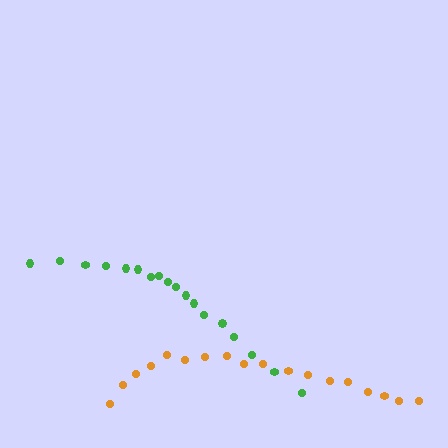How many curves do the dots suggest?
There are 2 distinct paths.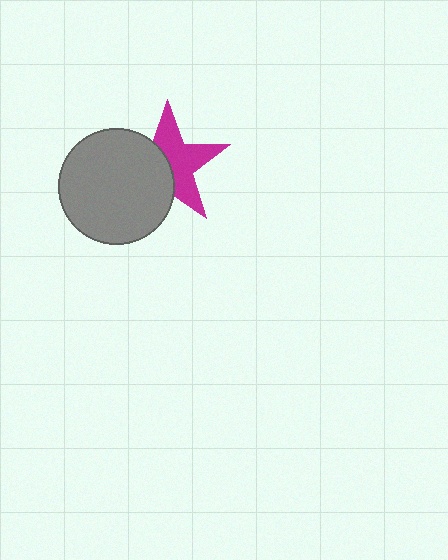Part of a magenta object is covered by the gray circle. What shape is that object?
It is a star.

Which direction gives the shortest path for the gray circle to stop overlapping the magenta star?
Moving left gives the shortest separation.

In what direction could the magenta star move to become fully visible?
The magenta star could move right. That would shift it out from behind the gray circle entirely.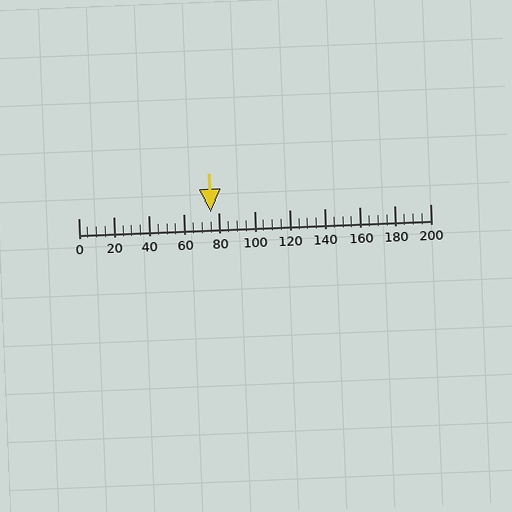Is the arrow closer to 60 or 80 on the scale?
The arrow is closer to 80.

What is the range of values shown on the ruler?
The ruler shows values from 0 to 200.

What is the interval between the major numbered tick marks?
The major tick marks are spaced 20 units apart.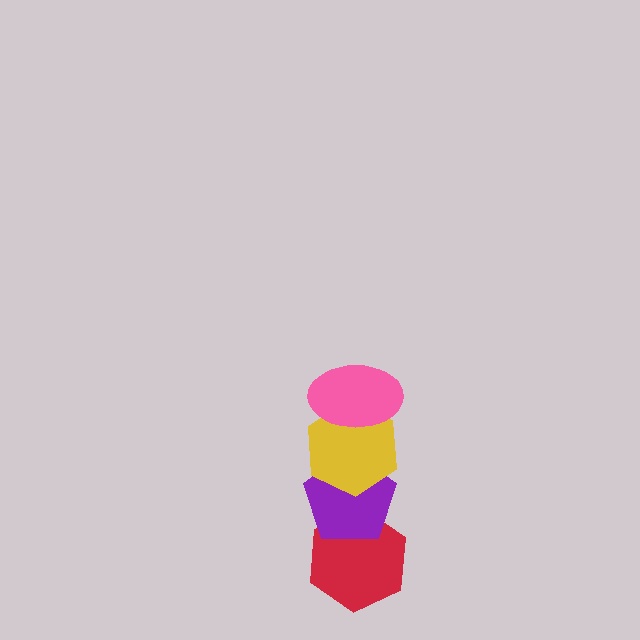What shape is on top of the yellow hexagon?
The pink ellipse is on top of the yellow hexagon.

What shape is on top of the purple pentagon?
The yellow hexagon is on top of the purple pentagon.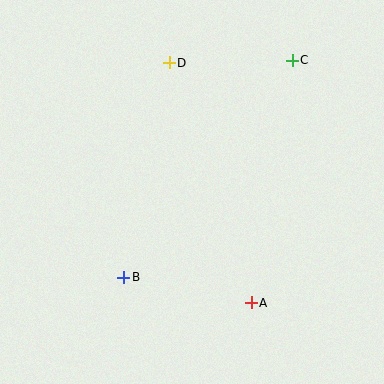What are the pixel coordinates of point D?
Point D is at (169, 63).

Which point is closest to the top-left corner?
Point D is closest to the top-left corner.